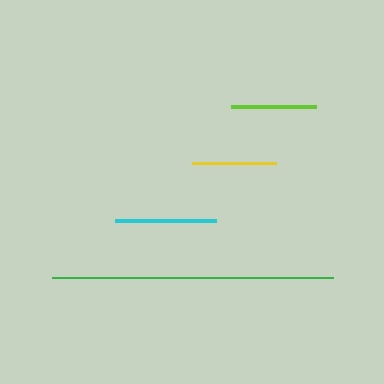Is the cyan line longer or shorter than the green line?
The green line is longer than the cyan line.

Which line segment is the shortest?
The yellow line is the shortest at approximately 84 pixels.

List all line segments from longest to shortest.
From longest to shortest: green, cyan, lime, yellow.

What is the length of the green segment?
The green segment is approximately 281 pixels long.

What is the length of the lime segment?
The lime segment is approximately 85 pixels long.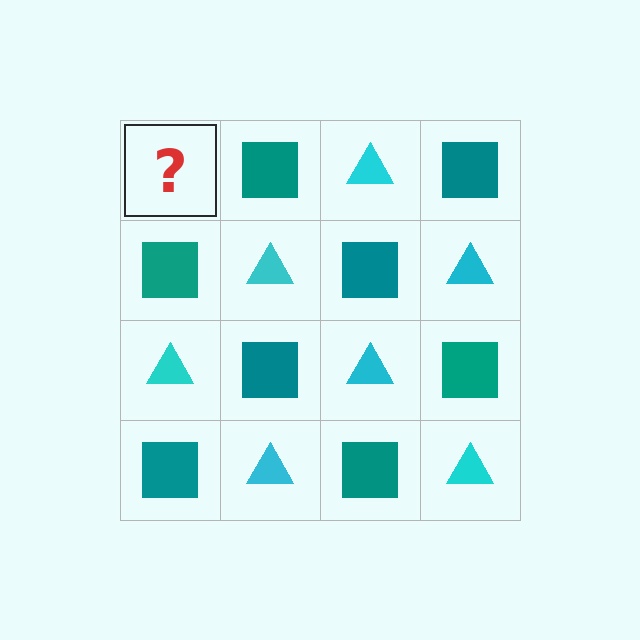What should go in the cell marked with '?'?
The missing cell should contain a cyan triangle.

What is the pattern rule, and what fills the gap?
The rule is that it alternates cyan triangle and teal square in a checkerboard pattern. The gap should be filled with a cyan triangle.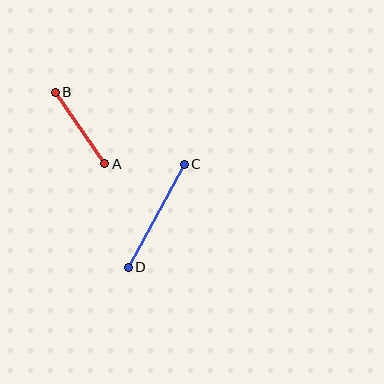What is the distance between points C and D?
The distance is approximately 117 pixels.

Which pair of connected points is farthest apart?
Points C and D are farthest apart.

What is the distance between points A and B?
The distance is approximately 87 pixels.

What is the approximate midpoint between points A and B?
The midpoint is at approximately (80, 128) pixels.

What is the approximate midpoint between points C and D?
The midpoint is at approximately (156, 216) pixels.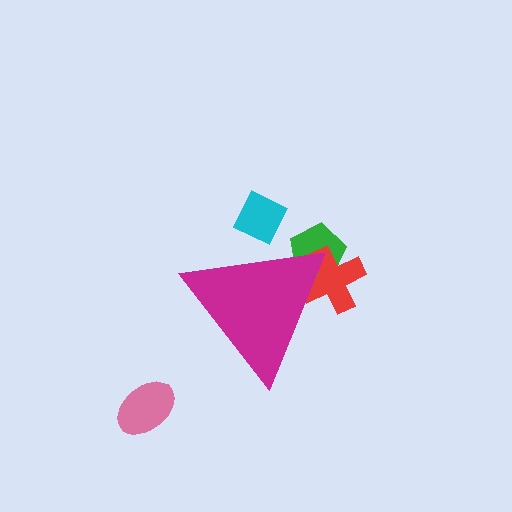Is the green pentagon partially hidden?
Yes, the green pentagon is partially hidden behind the magenta triangle.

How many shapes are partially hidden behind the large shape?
3 shapes are partially hidden.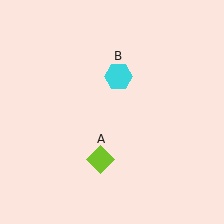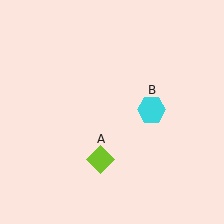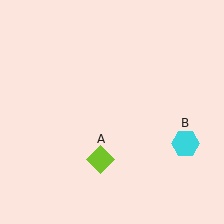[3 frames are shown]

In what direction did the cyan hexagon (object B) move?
The cyan hexagon (object B) moved down and to the right.